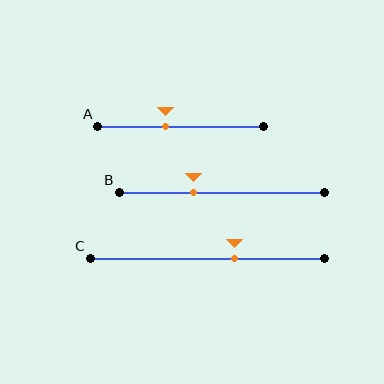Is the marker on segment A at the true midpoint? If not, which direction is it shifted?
No, the marker on segment A is shifted to the left by about 9% of the segment length.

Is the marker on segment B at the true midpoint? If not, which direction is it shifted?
No, the marker on segment B is shifted to the left by about 14% of the segment length.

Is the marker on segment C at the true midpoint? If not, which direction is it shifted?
No, the marker on segment C is shifted to the right by about 12% of the segment length.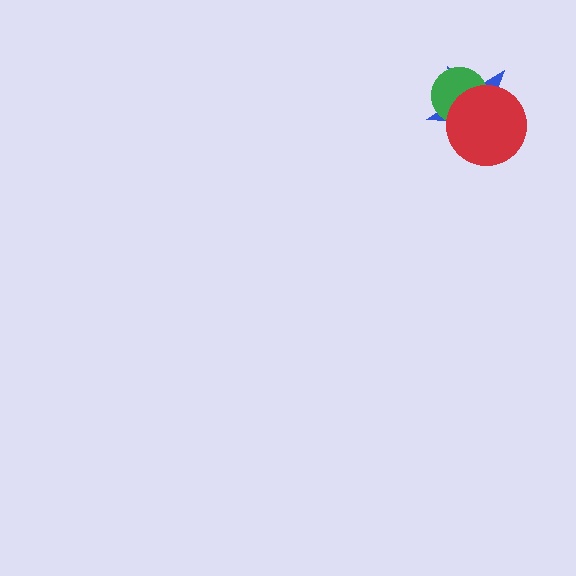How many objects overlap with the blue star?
2 objects overlap with the blue star.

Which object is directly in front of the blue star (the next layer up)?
The green circle is directly in front of the blue star.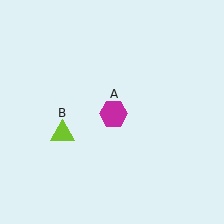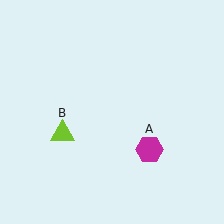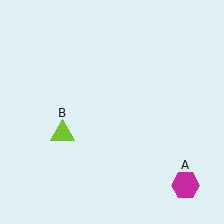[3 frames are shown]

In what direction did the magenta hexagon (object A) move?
The magenta hexagon (object A) moved down and to the right.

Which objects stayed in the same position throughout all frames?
Lime triangle (object B) remained stationary.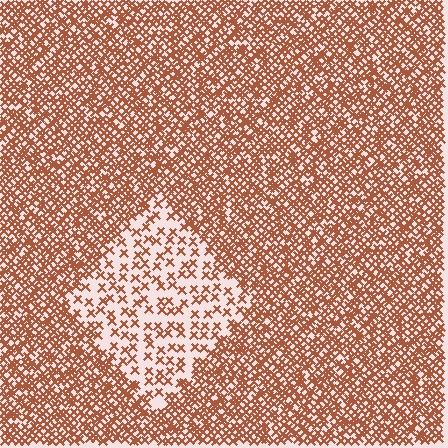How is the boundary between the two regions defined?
The boundary is defined by a change in element density (approximately 2.7x ratio). All elements are the same color, size, and shape.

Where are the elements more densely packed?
The elements are more densely packed outside the diamond boundary.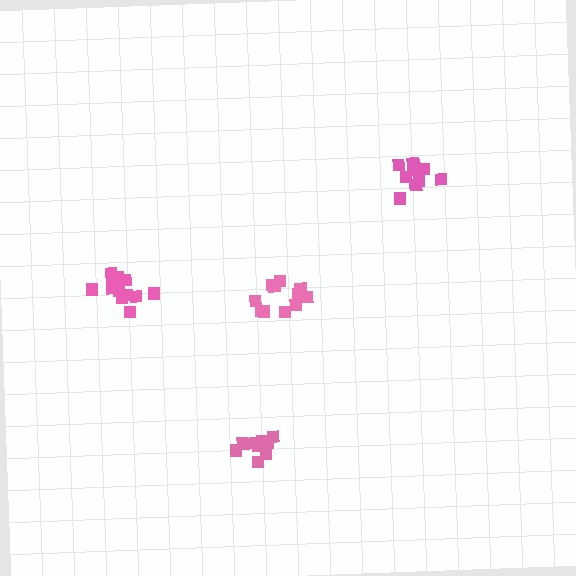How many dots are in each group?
Group 1: 13 dots, Group 2: 10 dots, Group 3: 11 dots, Group 4: 11 dots (45 total).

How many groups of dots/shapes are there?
There are 4 groups.